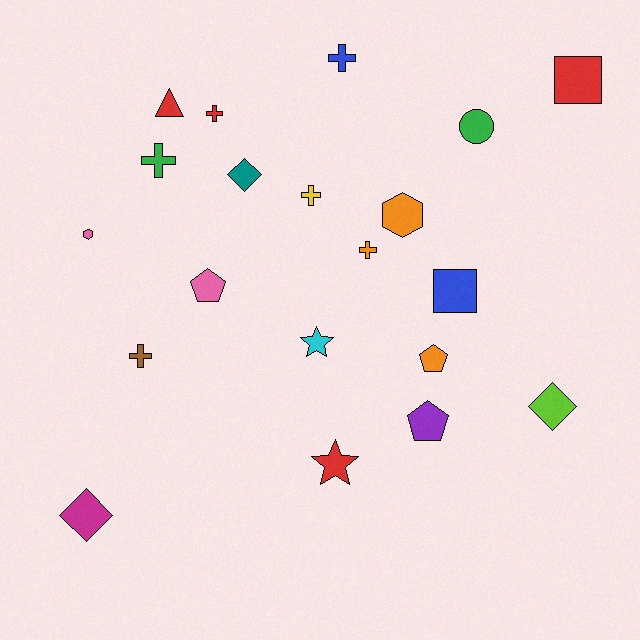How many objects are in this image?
There are 20 objects.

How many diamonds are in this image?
There are 3 diamonds.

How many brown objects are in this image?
There is 1 brown object.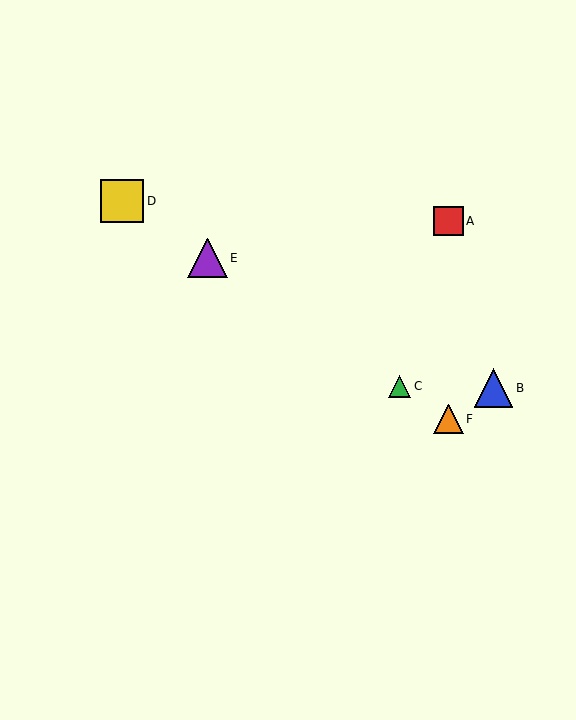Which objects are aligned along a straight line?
Objects C, D, E, F are aligned along a straight line.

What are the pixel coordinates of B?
Object B is at (494, 388).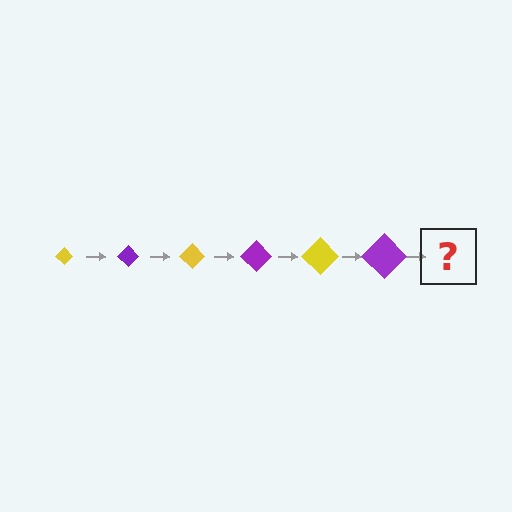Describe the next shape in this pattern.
It should be a yellow diamond, larger than the previous one.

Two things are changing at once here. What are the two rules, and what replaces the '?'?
The two rules are that the diamond grows larger each step and the color cycles through yellow and purple. The '?' should be a yellow diamond, larger than the previous one.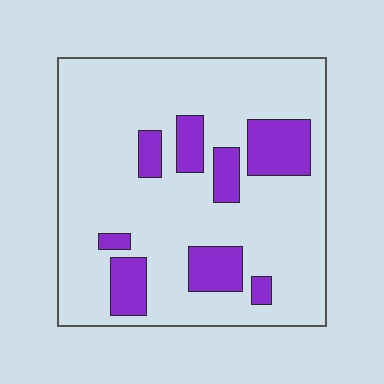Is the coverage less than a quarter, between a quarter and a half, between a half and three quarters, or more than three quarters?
Less than a quarter.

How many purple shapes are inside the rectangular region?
8.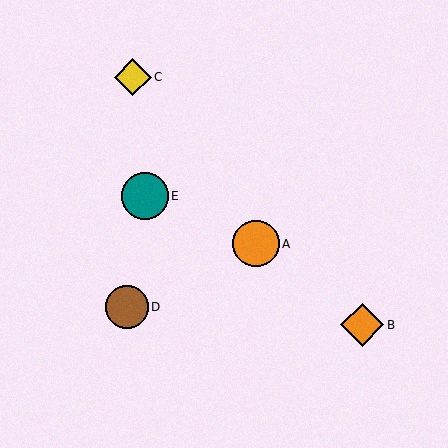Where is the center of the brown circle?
The center of the brown circle is at (127, 307).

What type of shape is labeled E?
Shape E is a teal circle.